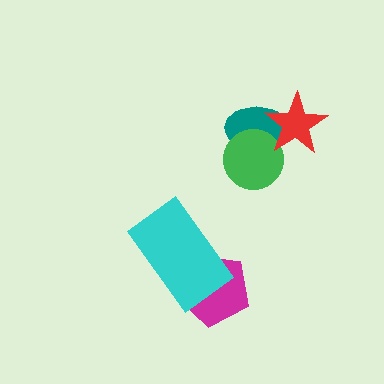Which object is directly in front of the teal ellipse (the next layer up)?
The green circle is directly in front of the teal ellipse.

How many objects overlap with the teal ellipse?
2 objects overlap with the teal ellipse.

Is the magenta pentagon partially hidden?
Yes, it is partially covered by another shape.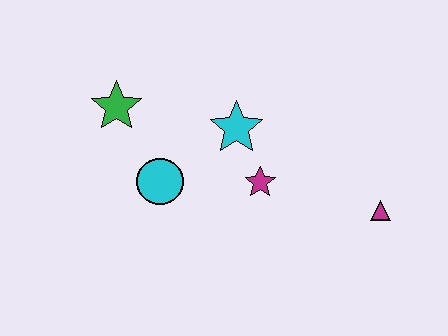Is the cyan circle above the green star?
No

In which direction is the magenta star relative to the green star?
The magenta star is to the right of the green star.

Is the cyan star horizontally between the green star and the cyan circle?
No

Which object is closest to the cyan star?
The magenta star is closest to the cyan star.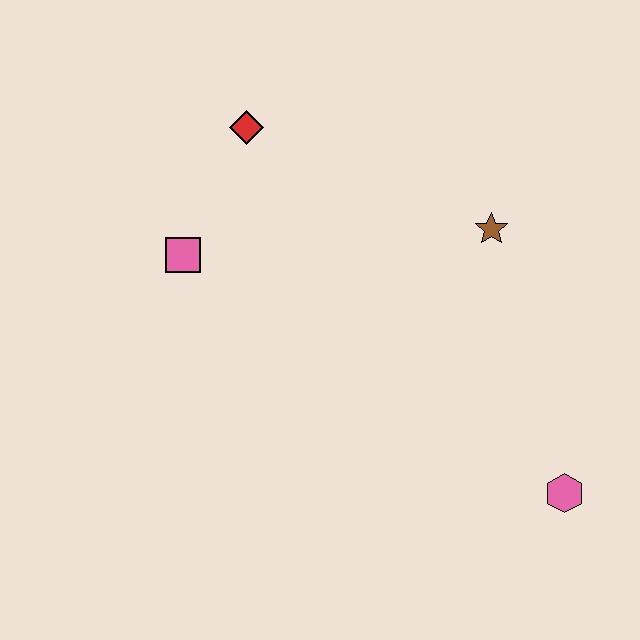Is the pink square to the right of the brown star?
No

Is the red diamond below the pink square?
No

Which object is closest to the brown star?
The red diamond is closest to the brown star.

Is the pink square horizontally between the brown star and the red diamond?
No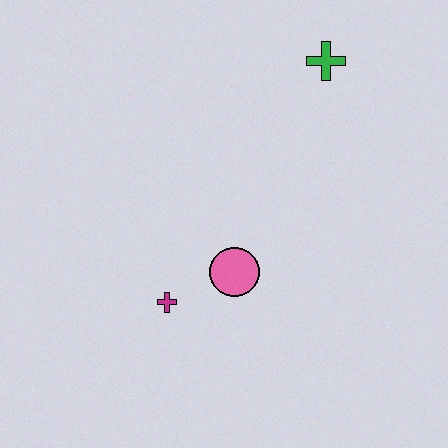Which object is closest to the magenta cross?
The pink circle is closest to the magenta cross.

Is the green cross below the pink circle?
No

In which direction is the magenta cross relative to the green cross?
The magenta cross is below the green cross.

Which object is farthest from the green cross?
The magenta cross is farthest from the green cross.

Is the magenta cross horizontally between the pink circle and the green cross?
No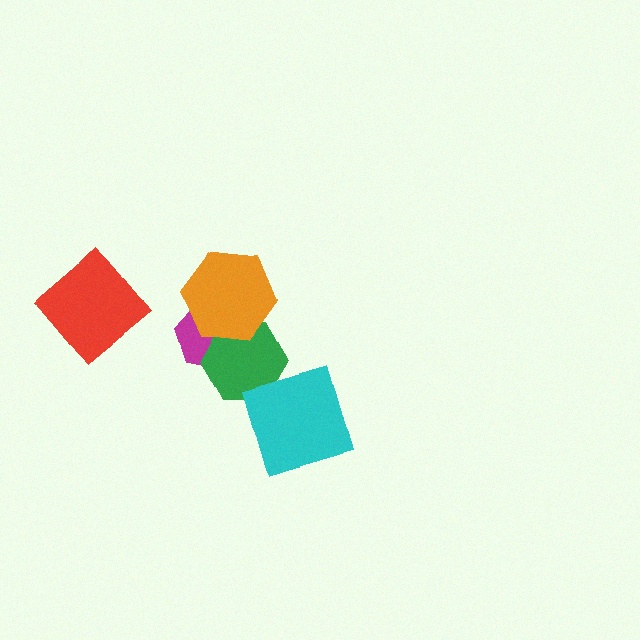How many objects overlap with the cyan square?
0 objects overlap with the cyan square.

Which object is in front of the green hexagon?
The orange hexagon is in front of the green hexagon.